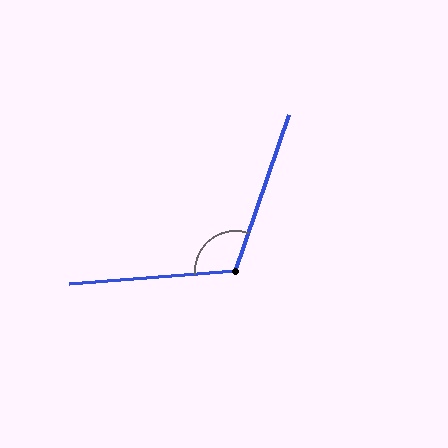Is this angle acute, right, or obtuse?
It is obtuse.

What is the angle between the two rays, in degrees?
Approximately 114 degrees.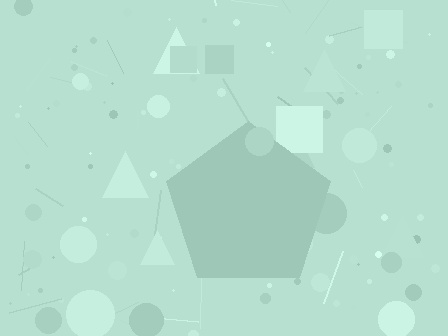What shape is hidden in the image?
A pentagon is hidden in the image.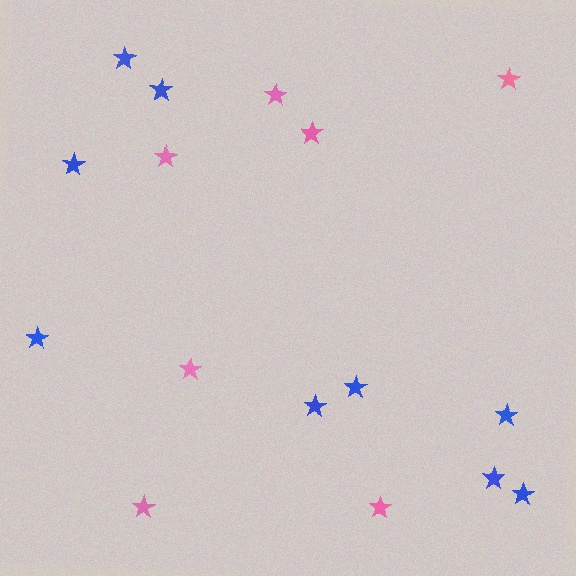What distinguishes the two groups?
There are 2 groups: one group of pink stars (7) and one group of blue stars (9).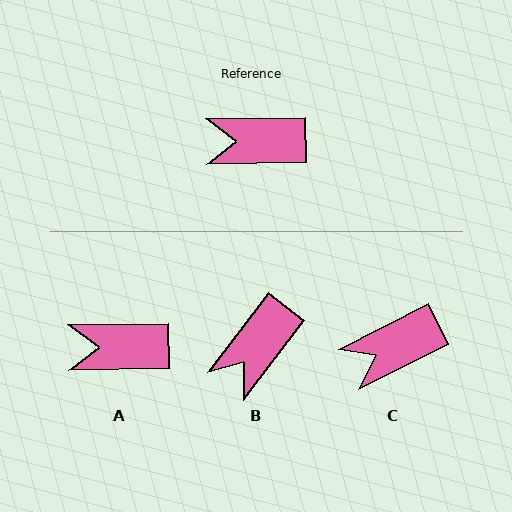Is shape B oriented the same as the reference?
No, it is off by about 52 degrees.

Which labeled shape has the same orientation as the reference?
A.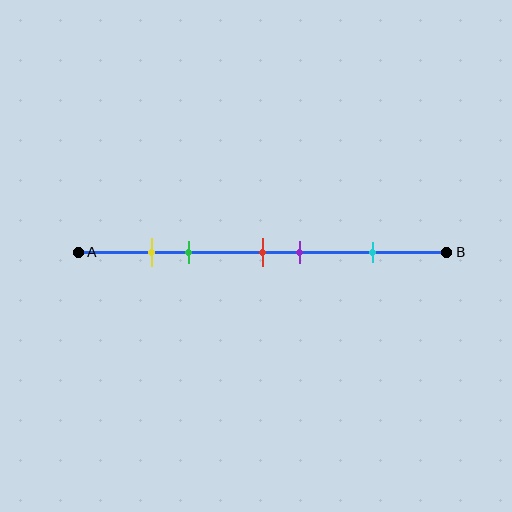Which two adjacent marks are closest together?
The yellow and green marks are the closest adjacent pair.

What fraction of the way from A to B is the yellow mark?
The yellow mark is approximately 20% (0.2) of the way from A to B.